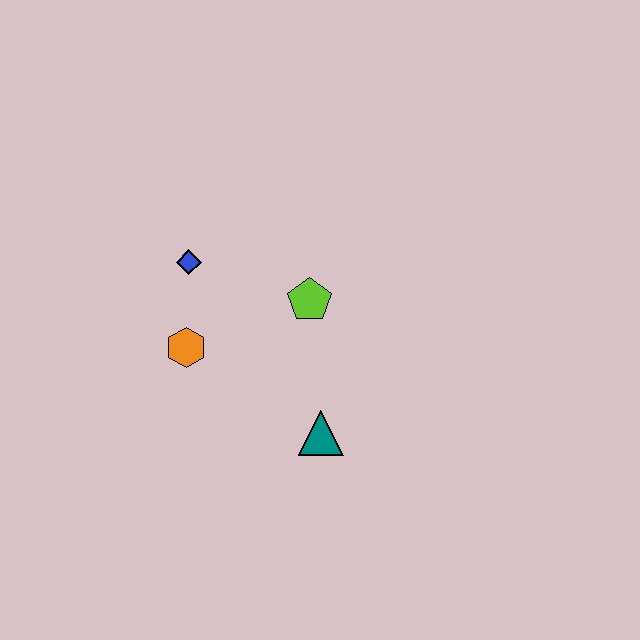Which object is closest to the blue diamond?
The orange hexagon is closest to the blue diamond.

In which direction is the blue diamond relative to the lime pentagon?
The blue diamond is to the left of the lime pentagon.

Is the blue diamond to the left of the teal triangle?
Yes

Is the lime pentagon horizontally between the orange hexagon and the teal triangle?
Yes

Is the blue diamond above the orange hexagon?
Yes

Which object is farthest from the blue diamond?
The teal triangle is farthest from the blue diamond.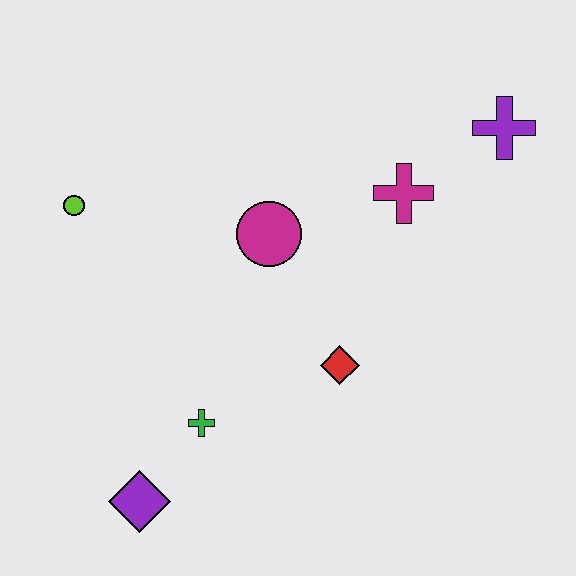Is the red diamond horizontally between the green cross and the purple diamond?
No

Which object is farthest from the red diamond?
The lime circle is farthest from the red diamond.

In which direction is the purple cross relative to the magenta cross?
The purple cross is to the right of the magenta cross.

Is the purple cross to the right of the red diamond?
Yes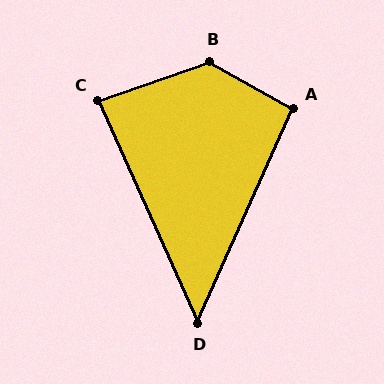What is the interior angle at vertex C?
Approximately 85 degrees (acute).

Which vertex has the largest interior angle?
B, at approximately 132 degrees.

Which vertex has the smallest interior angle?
D, at approximately 48 degrees.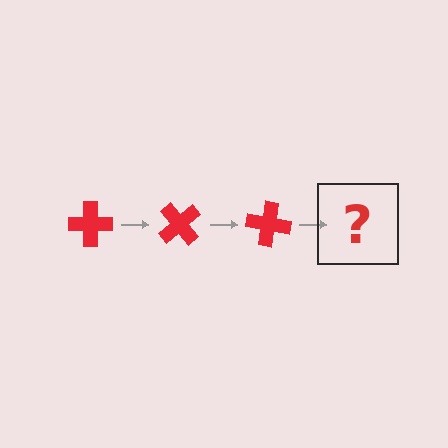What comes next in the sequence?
The next element should be a red cross rotated 150 degrees.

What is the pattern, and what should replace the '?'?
The pattern is that the cross rotates 50 degrees each step. The '?' should be a red cross rotated 150 degrees.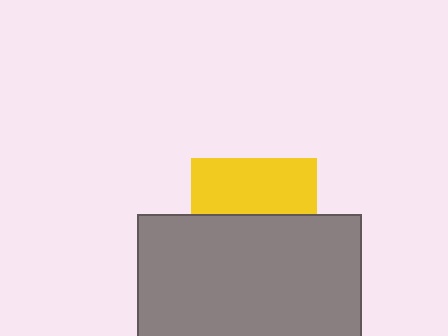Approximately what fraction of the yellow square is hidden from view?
Roughly 56% of the yellow square is hidden behind the gray rectangle.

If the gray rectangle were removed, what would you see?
You would see the complete yellow square.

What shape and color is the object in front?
The object in front is a gray rectangle.